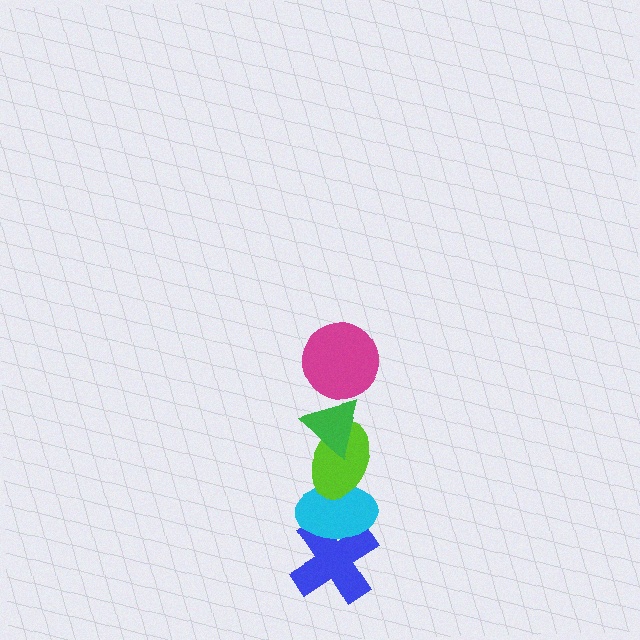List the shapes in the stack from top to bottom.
From top to bottom: the magenta circle, the green triangle, the lime ellipse, the cyan ellipse, the blue cross.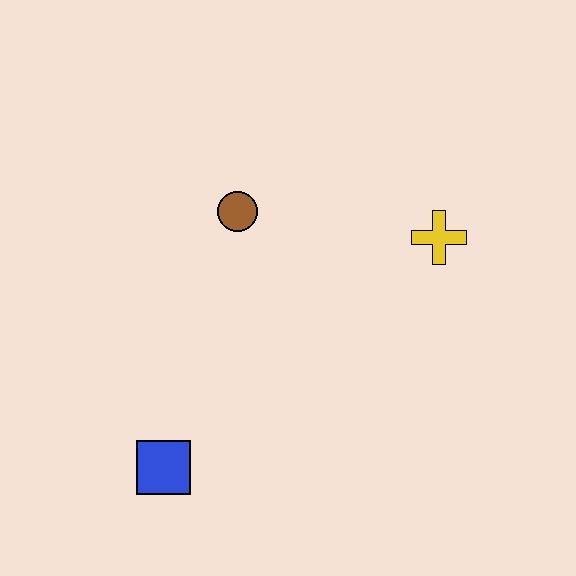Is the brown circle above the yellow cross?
Yes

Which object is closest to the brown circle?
The yellow cross is closest to the brown circle.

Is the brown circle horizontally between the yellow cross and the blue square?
Yes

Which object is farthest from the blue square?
The yellow cross is farthest from the blue square.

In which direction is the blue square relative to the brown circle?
The blue square is below the brown circle.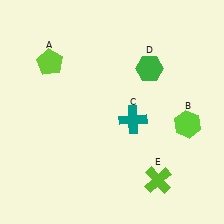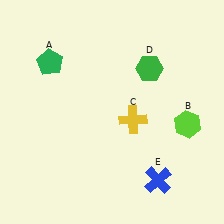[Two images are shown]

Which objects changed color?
A changed from lime to green. C changed from teal to yellow. E changed from lime to blue.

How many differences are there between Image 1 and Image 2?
There are 3 differences between the two images.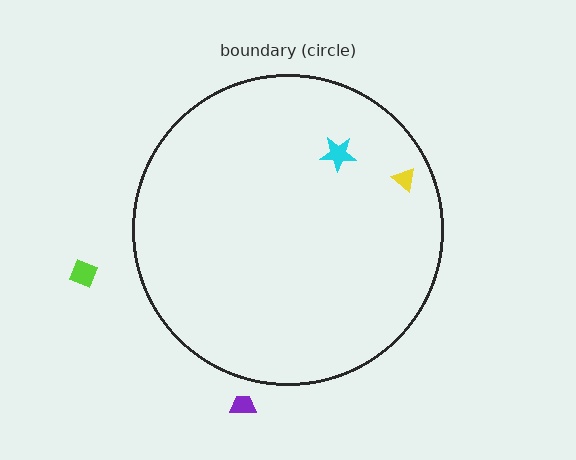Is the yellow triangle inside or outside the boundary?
Inside.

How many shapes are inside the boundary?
2 inside, 2 outside.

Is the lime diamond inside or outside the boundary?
Outside.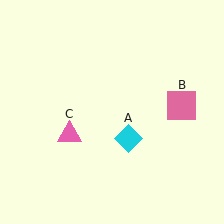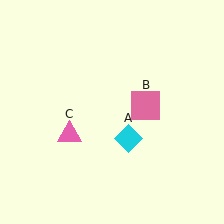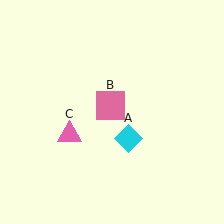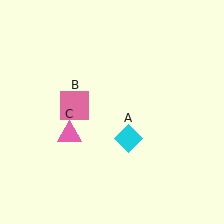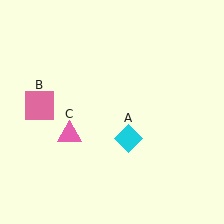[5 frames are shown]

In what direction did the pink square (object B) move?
The pink square (object B) moved left.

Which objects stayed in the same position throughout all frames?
Cyan diamond (object A) and pink triangle (object C) remained stationary.